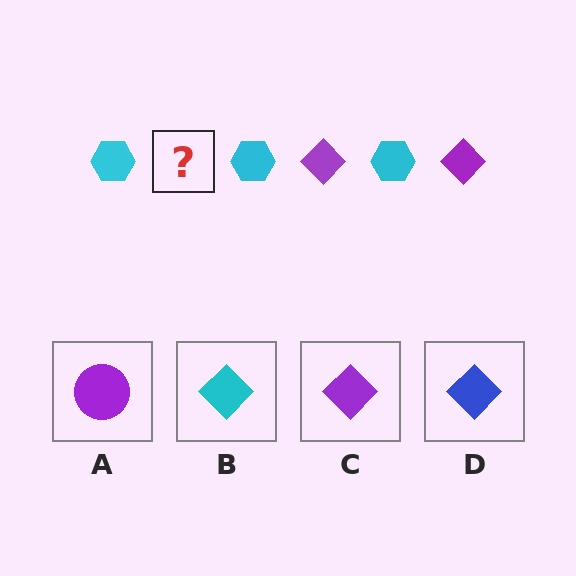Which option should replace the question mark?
Option C.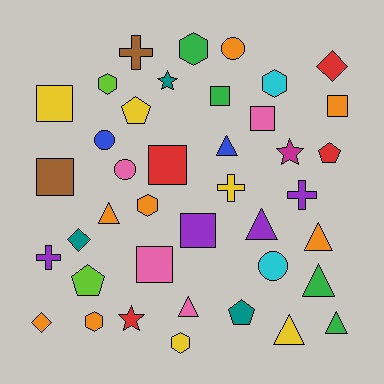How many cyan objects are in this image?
There are 2 cyan objects.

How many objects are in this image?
There are 40 objects.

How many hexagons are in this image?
There are 6 hexagons.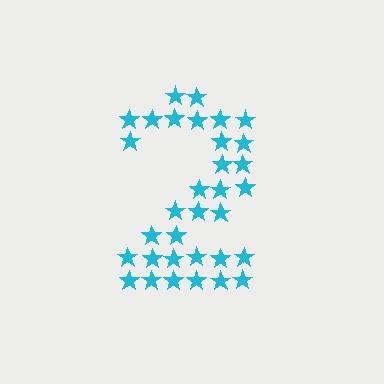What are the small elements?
The small elements are stars.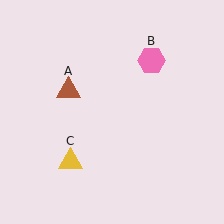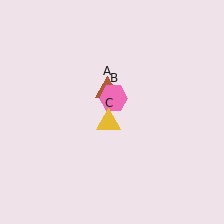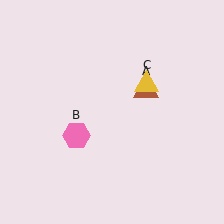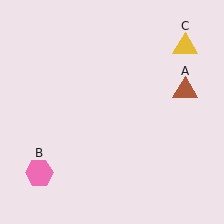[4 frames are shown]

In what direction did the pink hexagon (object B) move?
The pink hexagon (object B) moved down and to the left.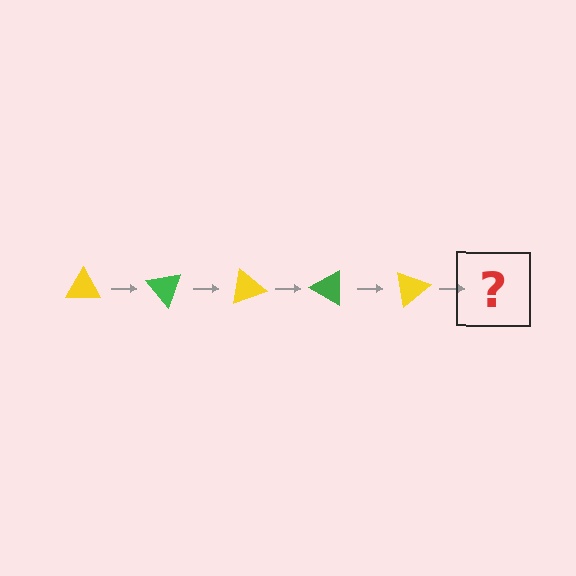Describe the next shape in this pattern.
It should be a green triangle, rotated 250 degrees from the start.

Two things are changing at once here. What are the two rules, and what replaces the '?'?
The two rules are that it rotates 50 degrees each step and the color cycles through yellow and green. The '?' should be a green triangle, rotated 250 degrees from the start.